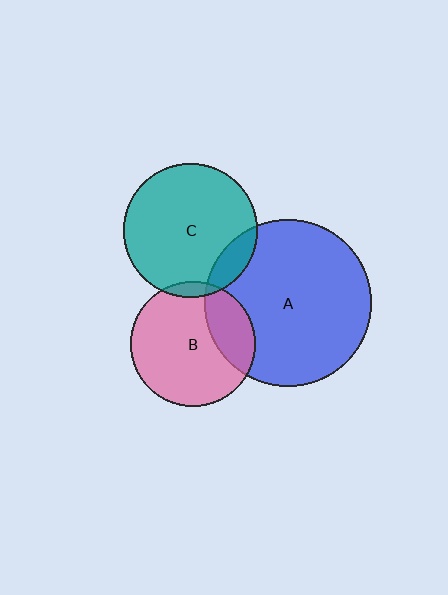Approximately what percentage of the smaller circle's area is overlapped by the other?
Approximately 10%.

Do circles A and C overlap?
Yes.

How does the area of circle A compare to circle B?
Approximately 1.8 times.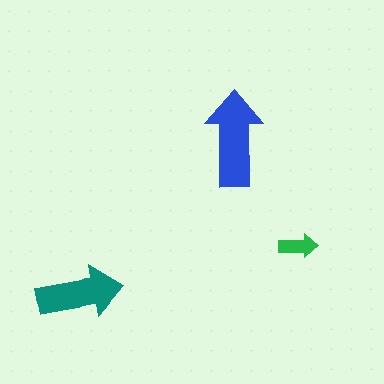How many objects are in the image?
There are 3 objects in the image.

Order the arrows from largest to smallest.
the blue one, the teal one, the green one.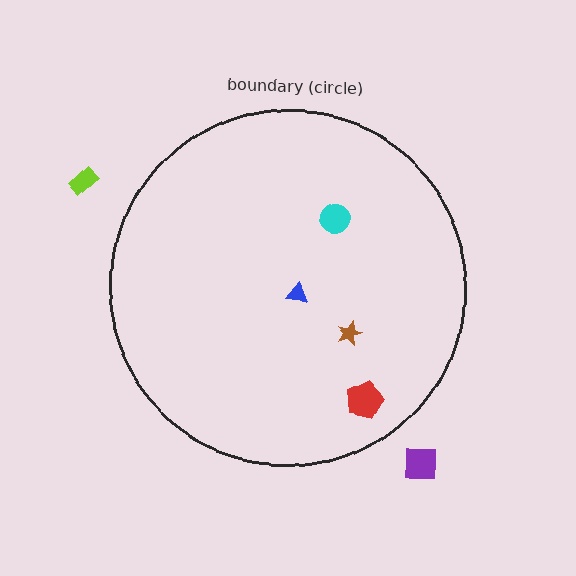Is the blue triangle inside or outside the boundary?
Inside.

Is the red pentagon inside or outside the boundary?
Inside.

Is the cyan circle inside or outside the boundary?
Inside.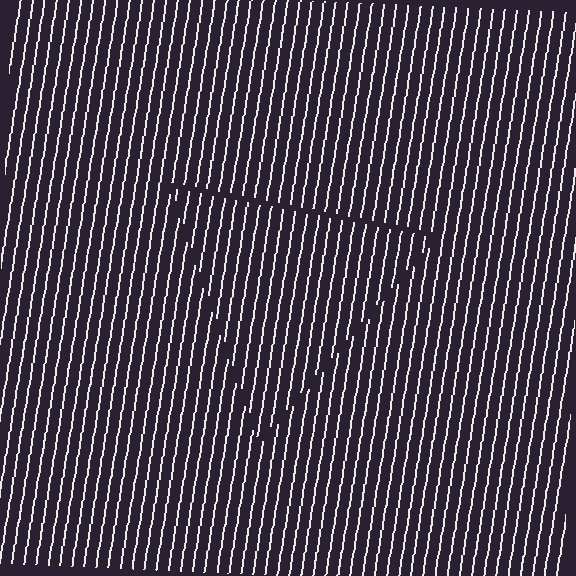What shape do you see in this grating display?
An illusory triangle. The interior of the shape contains the same grating, shifted by half a period — the contour is defined by the phase discontinuity where line-ends from the inner and outer gratings abut.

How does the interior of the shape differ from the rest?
The interior of the shape contains the same grating, shifted by half a period — the contour is defined by the phase discontinuity where line-ends from the inner and outer gratings abut.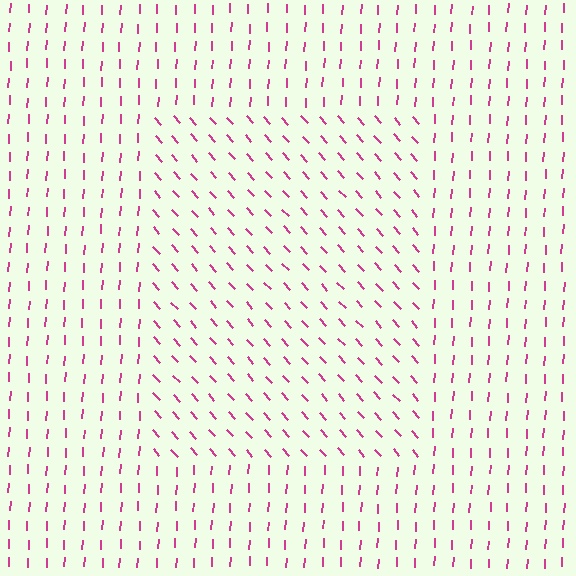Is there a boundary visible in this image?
Yes, there is a texture boundary formed by a change in line orientation.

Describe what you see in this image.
The image is filled with small magenta line segments. A rectangle region in the image has lines oriented differently from the surrounding lines, creating a visible texture boundary.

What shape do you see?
I see a rectangle.